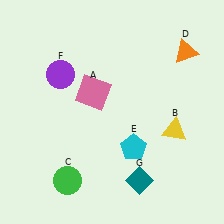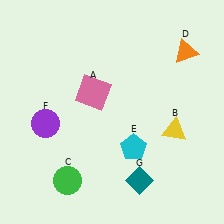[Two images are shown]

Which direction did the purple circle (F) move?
The purple circle (F) moved down.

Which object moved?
The purple circle (F) moved down.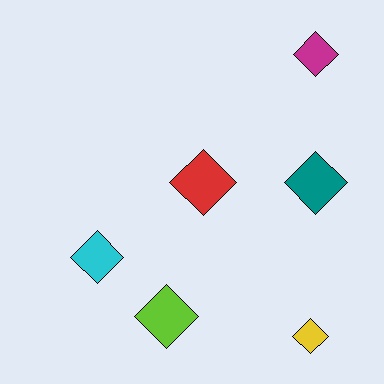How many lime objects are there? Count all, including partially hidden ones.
There is 1 lime object.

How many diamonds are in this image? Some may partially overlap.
There are 6 diamonds.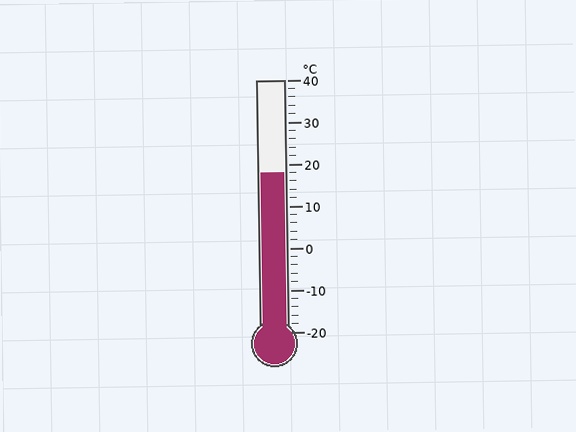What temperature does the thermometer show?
The thermometer shows approximately 18°C.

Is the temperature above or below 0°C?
The temperature is above 0°C.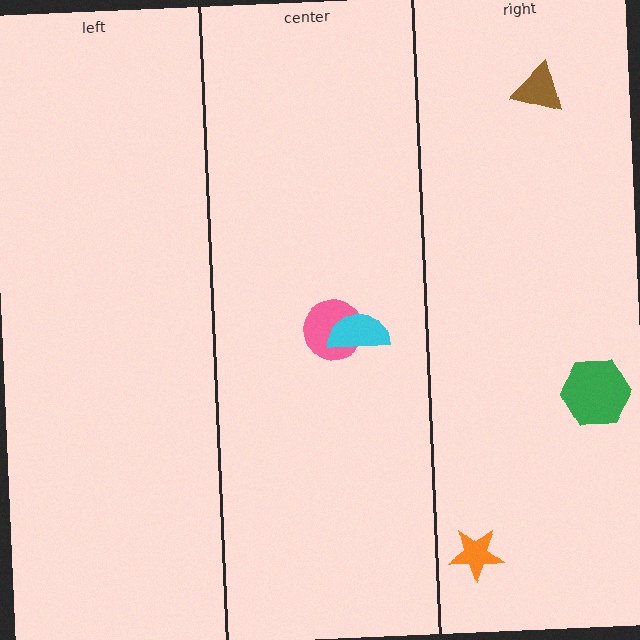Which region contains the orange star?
The right region.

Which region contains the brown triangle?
The right region.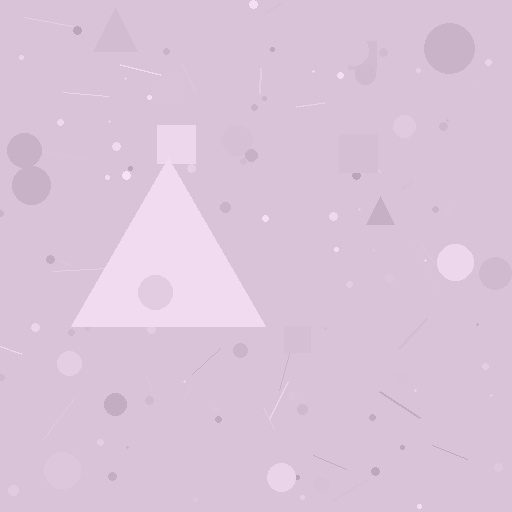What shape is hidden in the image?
A triangle is hidden in the image.